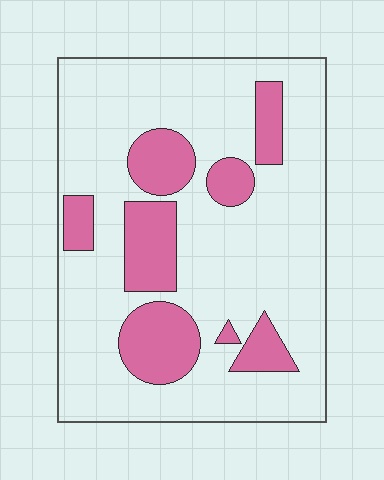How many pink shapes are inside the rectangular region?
8.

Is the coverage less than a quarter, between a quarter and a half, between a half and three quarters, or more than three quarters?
Less than a quarter.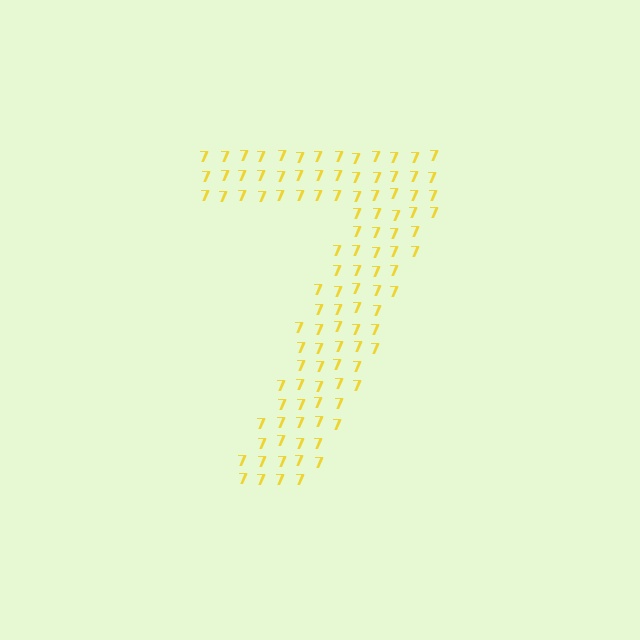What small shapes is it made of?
It is made of small digit 7's.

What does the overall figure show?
The overall figure shows the digit 7.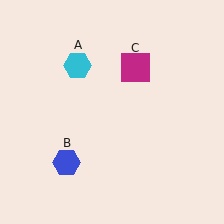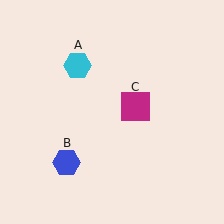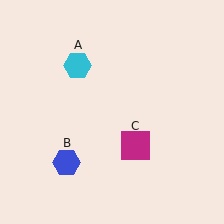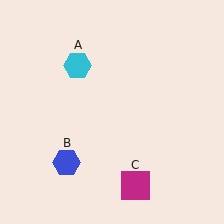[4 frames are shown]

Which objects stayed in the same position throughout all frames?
Cyan hexagon (object A) and blue hexagon (object B) remained stationary.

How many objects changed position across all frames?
1 object changed position: magenta square (object C).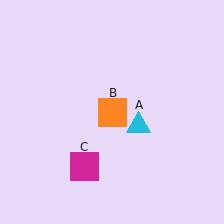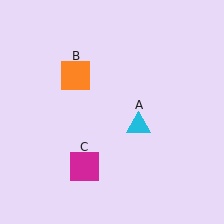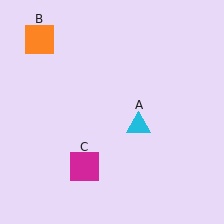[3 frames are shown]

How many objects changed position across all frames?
1 object changed position: orange square (object B).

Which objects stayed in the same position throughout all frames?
Cyan triangle (object A) and magenta square (object C) remained stationary.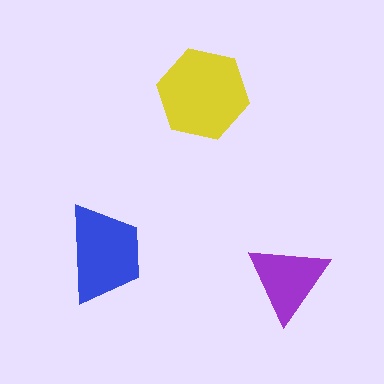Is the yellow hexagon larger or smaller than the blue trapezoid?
Larger.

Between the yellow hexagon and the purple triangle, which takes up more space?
The yellow hexagon.